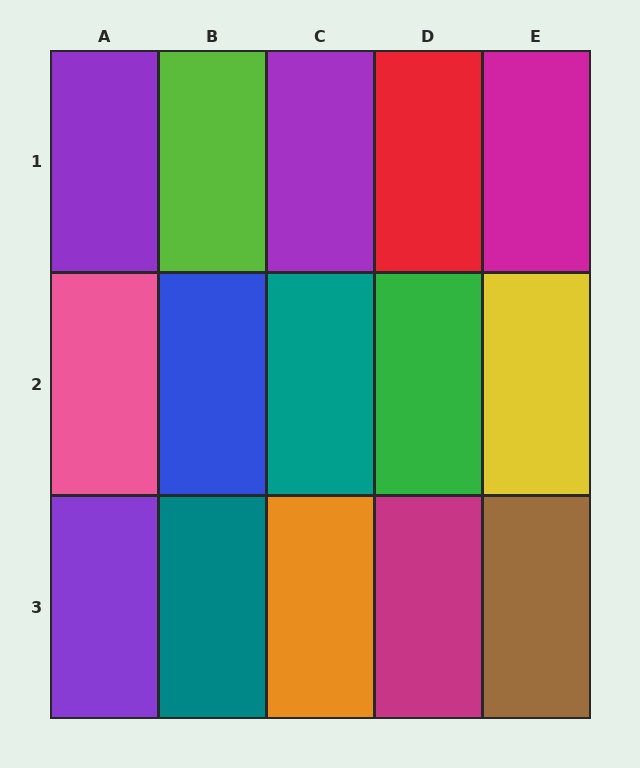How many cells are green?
1 cell is green.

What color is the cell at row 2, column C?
Teal.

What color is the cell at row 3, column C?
Orange.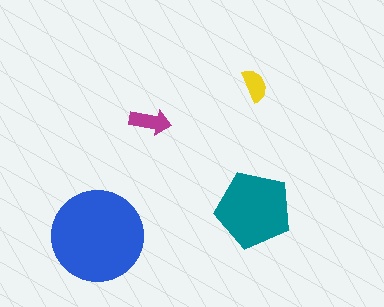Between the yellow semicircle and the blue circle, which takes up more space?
The blue circle.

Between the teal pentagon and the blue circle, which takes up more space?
The blue circle.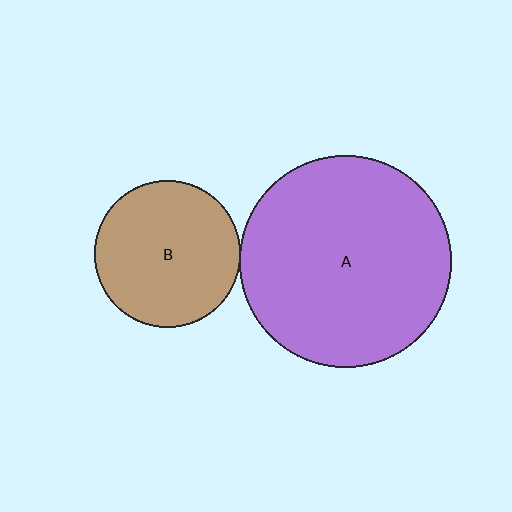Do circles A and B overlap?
Yes.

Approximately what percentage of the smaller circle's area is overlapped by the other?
Approximately 5%.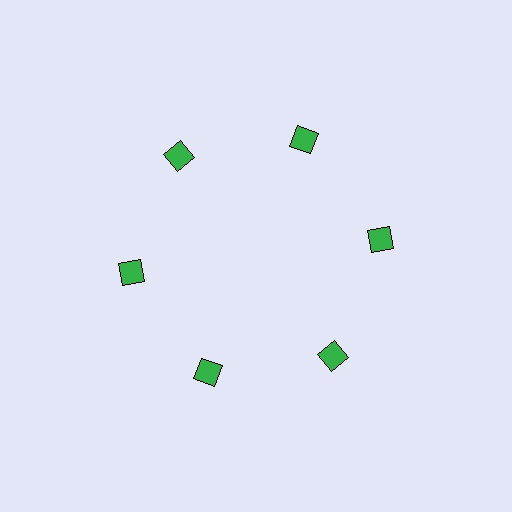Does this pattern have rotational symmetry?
Yes, this pattern has 6-fold rotational symmetry. It looks the same after rotating 60 degrees around the center.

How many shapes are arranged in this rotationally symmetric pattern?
There are 6 shapes, arranged in 6 groups of 1.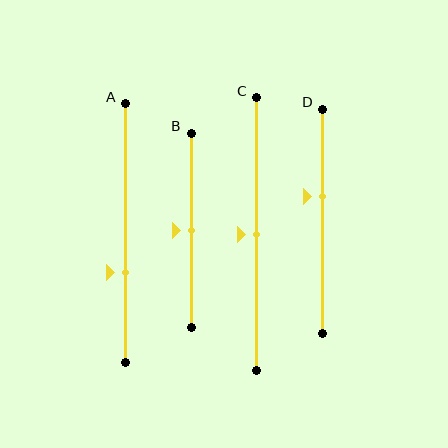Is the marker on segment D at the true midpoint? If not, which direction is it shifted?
No, the marker on segment D is shifted upward by about 11% of the segment length.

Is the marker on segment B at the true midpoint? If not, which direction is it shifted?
Yes, the marker on segment B is at the true midpoint.